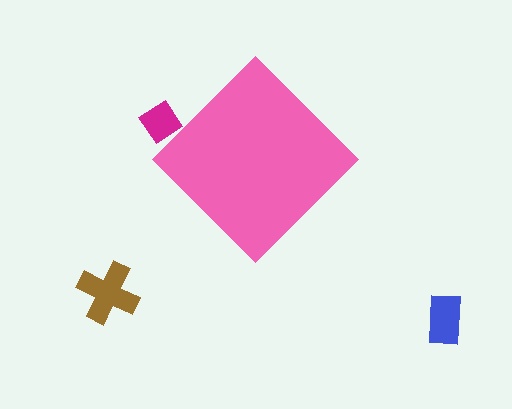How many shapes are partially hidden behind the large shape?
1 shape is partially hidden.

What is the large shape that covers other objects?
A pink diamond.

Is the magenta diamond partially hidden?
Yes, the magenta diamond is partially hidden behind the pink diamond.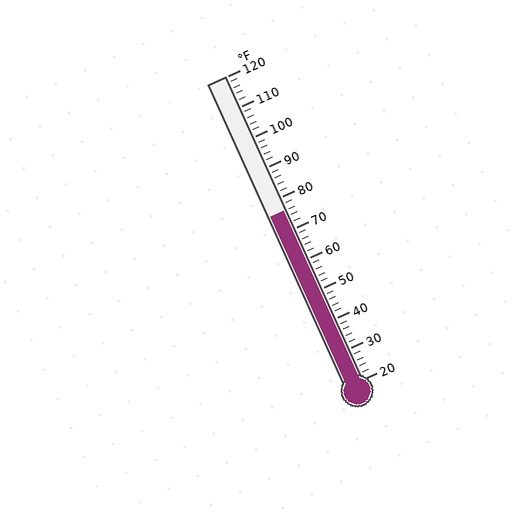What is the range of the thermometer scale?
The thermometer scale ranges from 20°F to 120°F.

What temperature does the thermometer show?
The thermometer shows approximately 76°F.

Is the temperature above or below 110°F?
The temperature is below 110°F.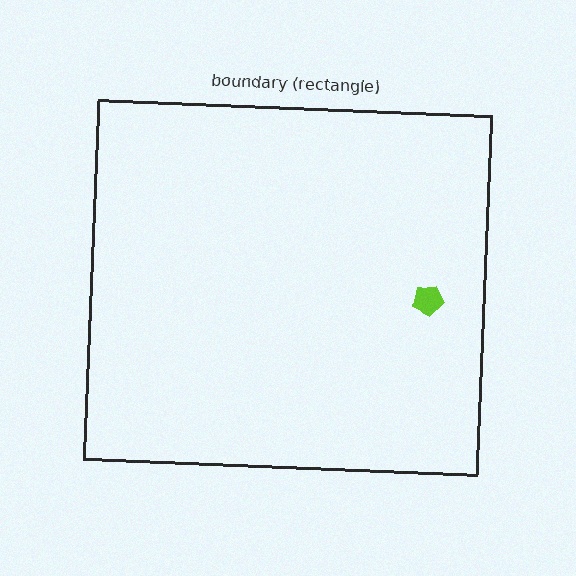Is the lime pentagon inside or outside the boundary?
Inside.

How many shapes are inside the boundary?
1 inside, 0 outside.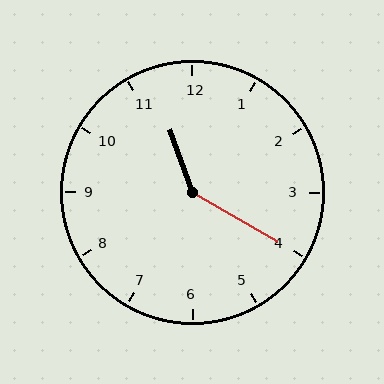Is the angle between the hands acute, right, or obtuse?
It is obtuse.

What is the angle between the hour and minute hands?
Approximately 140 degrees.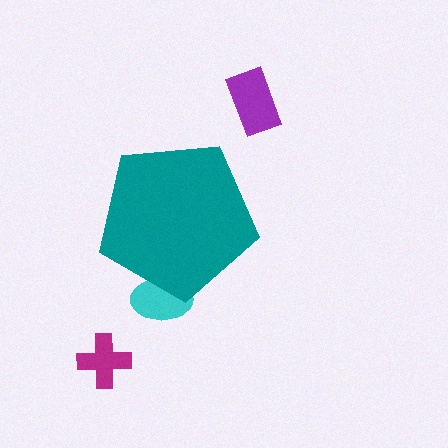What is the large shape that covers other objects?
A teal pentagon.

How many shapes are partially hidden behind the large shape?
1 shape is partially hidden.